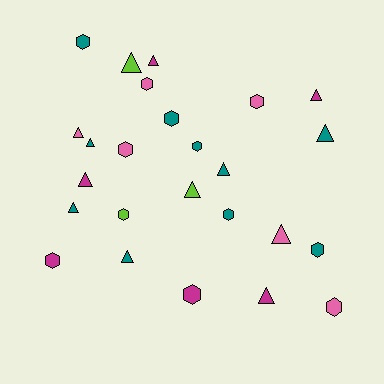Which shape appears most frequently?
Triangle, with 13 objects.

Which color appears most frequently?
Teal, with 10 objects.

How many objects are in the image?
There are 25 objects.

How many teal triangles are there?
There are 5 teal triangles.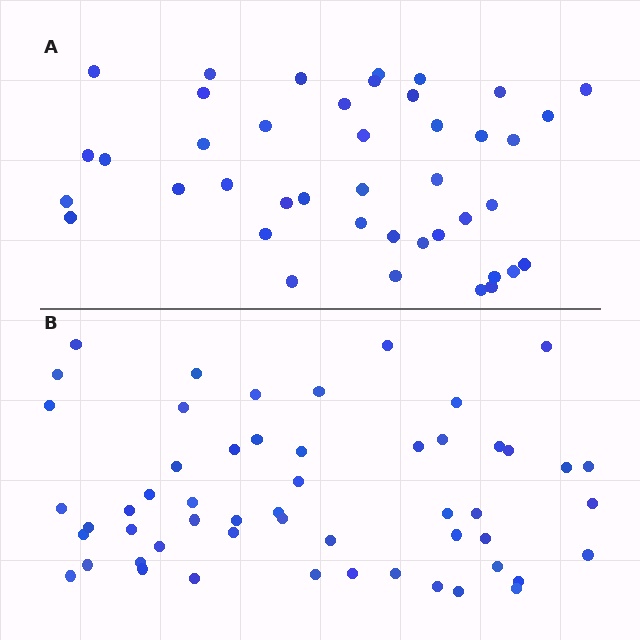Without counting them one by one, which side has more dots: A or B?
Region B (the bottom region) has more dots.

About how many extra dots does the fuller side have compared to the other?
Region B has roughly 12 or so more dots than region A.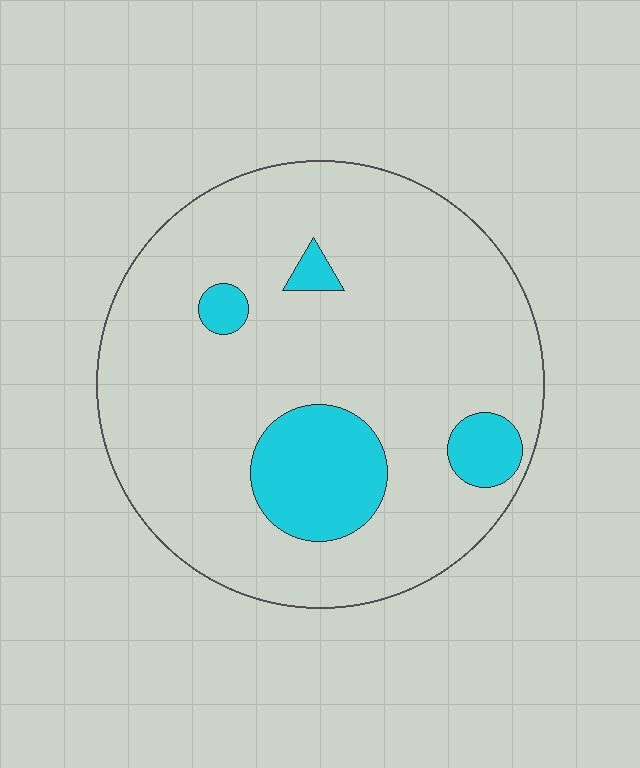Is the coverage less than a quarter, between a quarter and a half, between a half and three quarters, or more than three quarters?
Less than a quarter.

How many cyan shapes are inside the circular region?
4.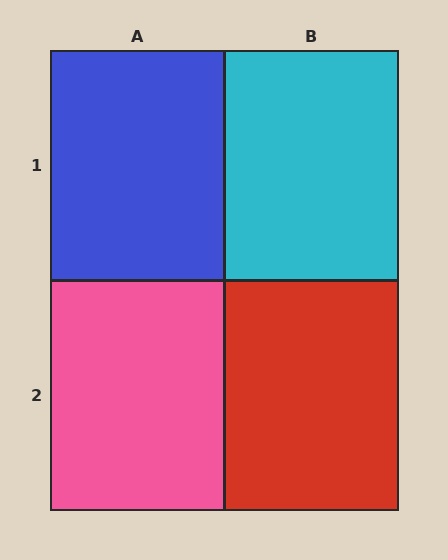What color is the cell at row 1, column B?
Cyan.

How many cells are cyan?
1 cell is cyan.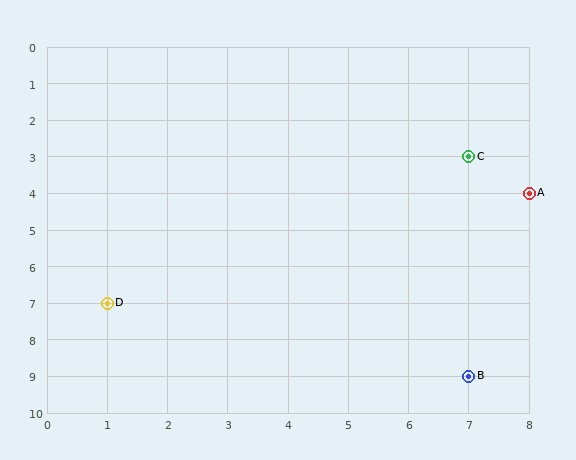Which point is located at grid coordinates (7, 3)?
Point C is at (7, 3).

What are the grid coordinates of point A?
Point A is at grid coordinates (8, 4).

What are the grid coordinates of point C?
Point C is at grid coordinates (7, 3).